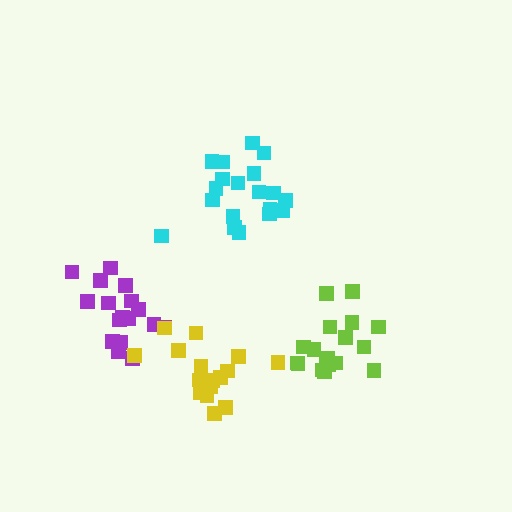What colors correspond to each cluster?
The clusters are colored: purple, yellow, cyan, lime.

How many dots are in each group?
Group 1: 17 dots, Group 2: 17 dots, Group 3: 19 dots, Group 4: 18 dots (71 total).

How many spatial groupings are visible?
There are 4 spatial groupings.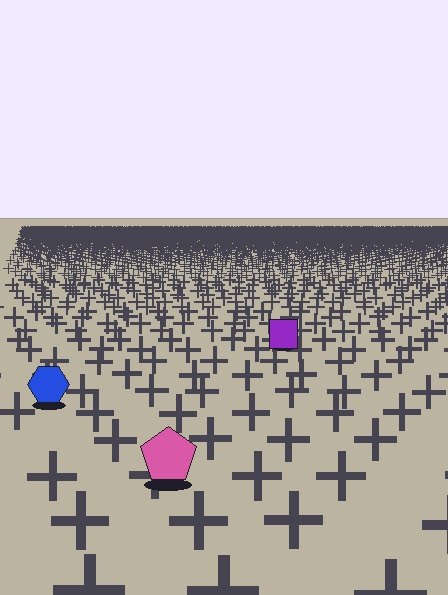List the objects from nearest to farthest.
From nearest to farthest: the pink pentagon, the blue hexagon, the purple square.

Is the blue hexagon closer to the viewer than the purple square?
Yes. The blue hexagon is closer — you can tell from the texture gradient: the ground texture is coarser near it.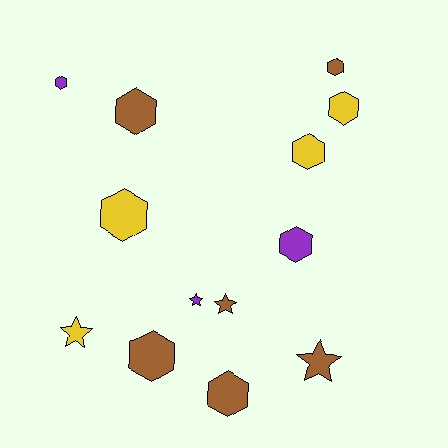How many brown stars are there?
There are 2 brown stars.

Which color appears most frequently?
Brown, with 6 objects.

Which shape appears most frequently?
Hexagon, with 9 objects.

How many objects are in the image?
There are 13 objects.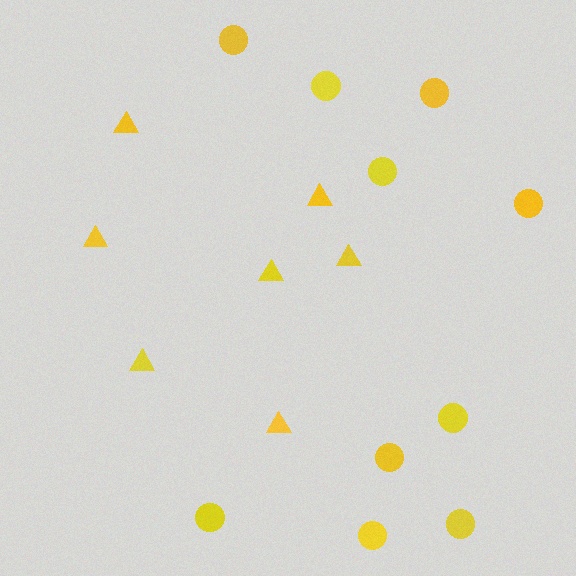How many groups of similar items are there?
There are 2 groups: one group of triangles (7) and one group of circles (10).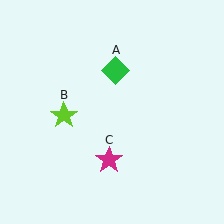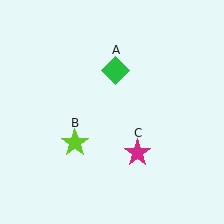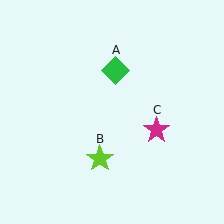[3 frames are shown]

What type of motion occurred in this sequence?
The lime star (object B), magenta star (object C) rotated counterclockwise around the center of the scene.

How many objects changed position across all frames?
2 objects changed position: lime star (object B), magenta star (object C).